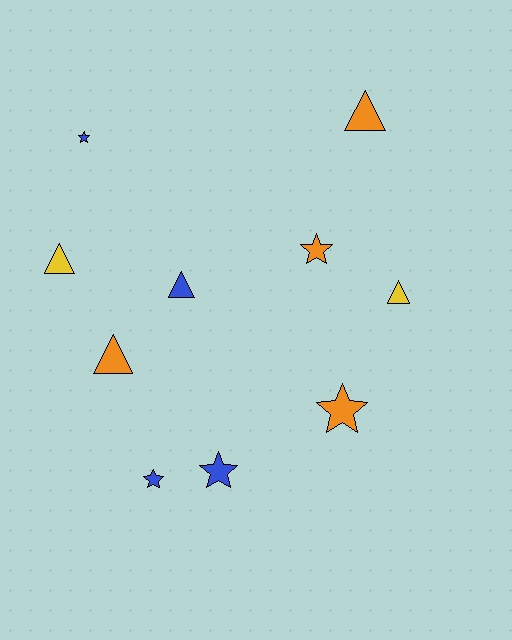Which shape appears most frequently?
Star, with 5 objects.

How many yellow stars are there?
There are no yellow stars.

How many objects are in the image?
There are 10 objects.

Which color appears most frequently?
Blue, with 4 objects.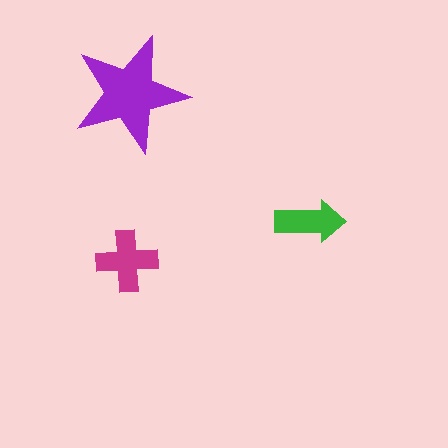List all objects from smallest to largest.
The green arrow, the magenta cross, the purple star.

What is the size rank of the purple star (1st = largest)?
1st.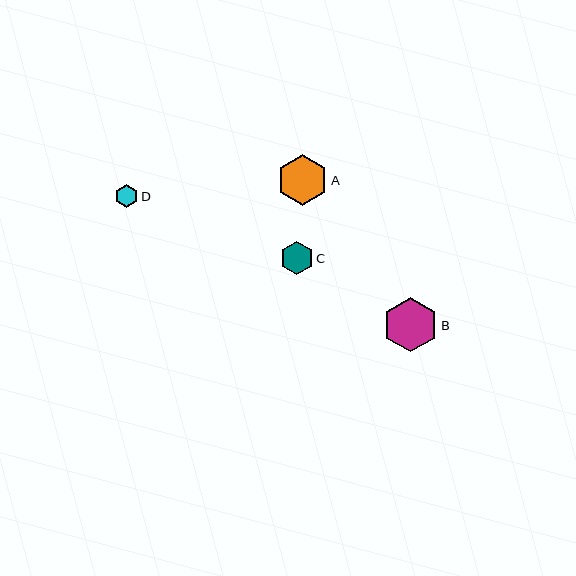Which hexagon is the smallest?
Hexagon D is the smallest with a size of approximately 24 pixels.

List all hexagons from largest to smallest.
From largest to smallest: B, A, C, D.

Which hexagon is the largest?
Hexagon B is the largest with a size of approximately 54 pixels.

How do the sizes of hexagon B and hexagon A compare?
Hexagon B and hexagon A are approximately the same size.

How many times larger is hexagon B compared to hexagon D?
Hexagon B is approximately 2.3 times the size of hexagon D.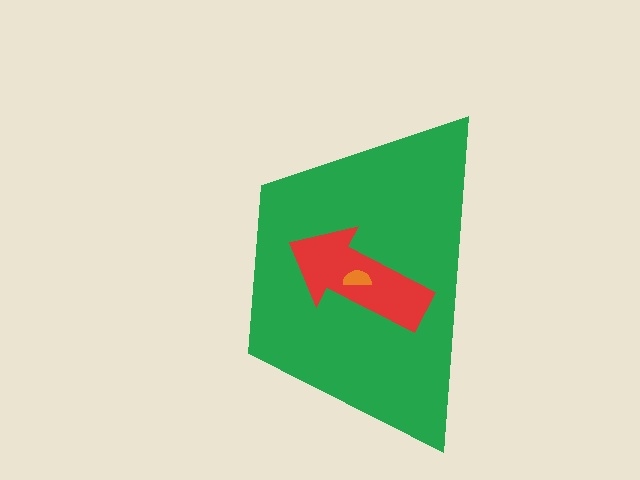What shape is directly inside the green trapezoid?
The red arrow.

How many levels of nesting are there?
3.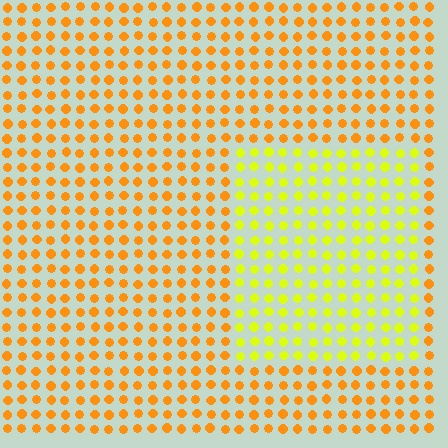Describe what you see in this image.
The image is filled with small orange elements in a uniform arrangement. A rectangle-shaped region is visible where the elements are tinted to a slightly different hue, forming a subtle color boundary.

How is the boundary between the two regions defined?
The boundary is defined purely by a slight shift in hue (about 36 degrees). Spacing, size, and orientation are identical on both sides.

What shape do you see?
I see a rectangle.